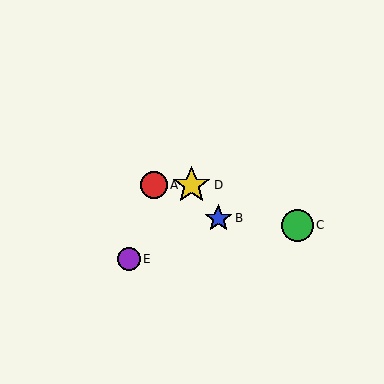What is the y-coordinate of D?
Object D is at y≈185.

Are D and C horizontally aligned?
No, D is at y≈185 and C is at y≈225.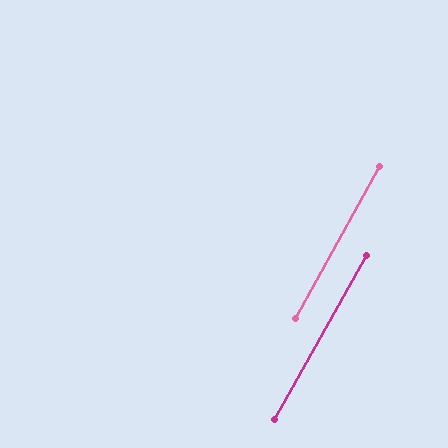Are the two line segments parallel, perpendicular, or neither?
Parallel — their directions differ by only 0.4°.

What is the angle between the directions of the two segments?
Approximately 0 degrees.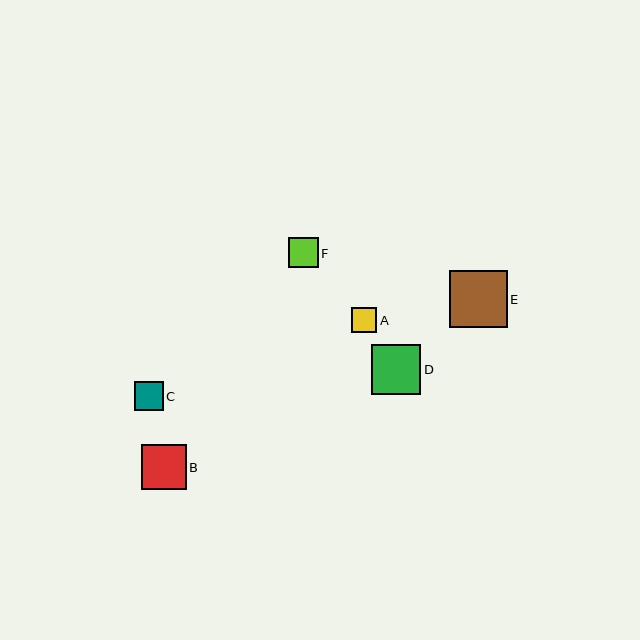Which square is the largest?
Square E is the largest with a size of approximately 57 pixels.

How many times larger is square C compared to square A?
Square C is approximately 1.2 times the size of square A.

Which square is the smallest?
Square A is the smallest with a size of approximately 25 pixels.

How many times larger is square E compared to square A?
Square E is approximately 2.3 times the size of square A.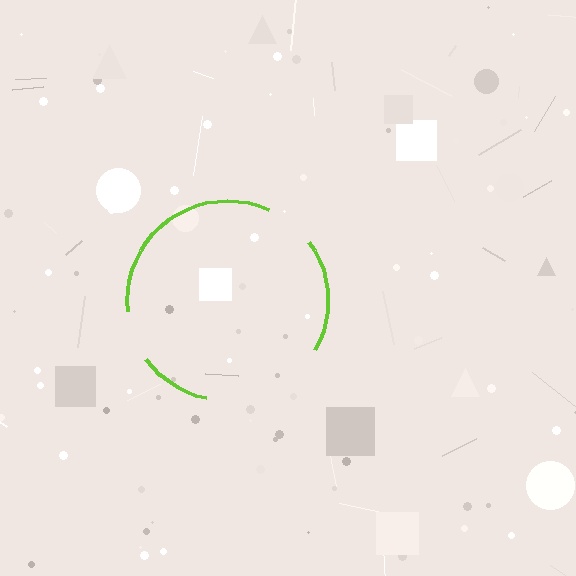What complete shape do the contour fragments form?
The contour fragments form a circle.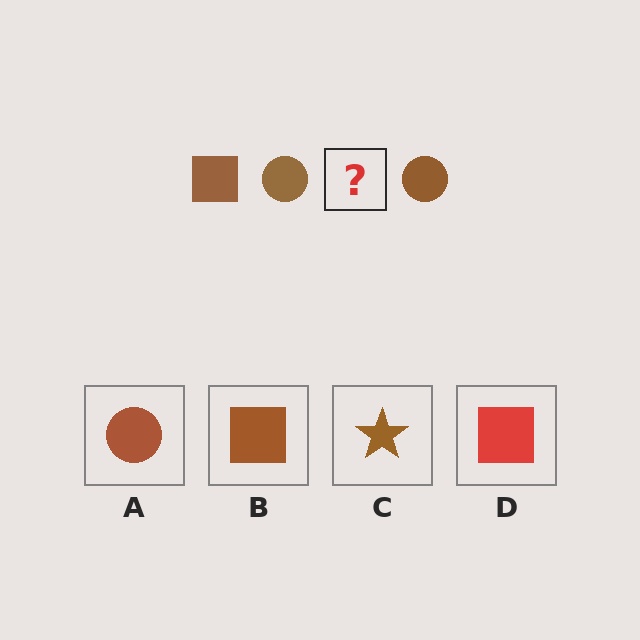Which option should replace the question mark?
Option B.